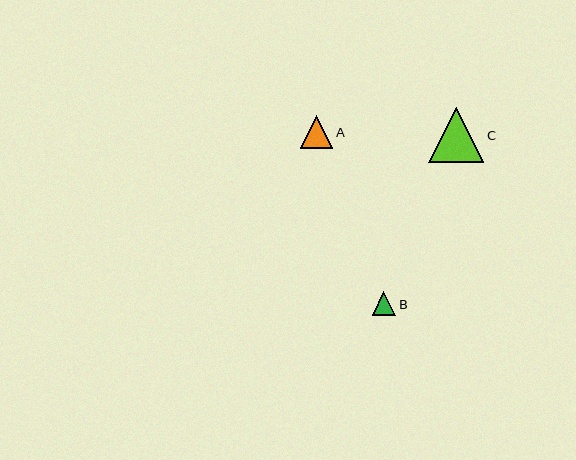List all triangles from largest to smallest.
From largest to smallest: C, A, B.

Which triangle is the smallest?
Triangle B is the smallest with a size of approximately 23 pixels.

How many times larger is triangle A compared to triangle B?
Triangle A is approximately 1.4 times the size of triangle B.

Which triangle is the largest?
Triangle C is the largest with a size of approximately 55 pixels.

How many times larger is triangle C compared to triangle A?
Triangle C is approximately 1.7 times the size of triangle A.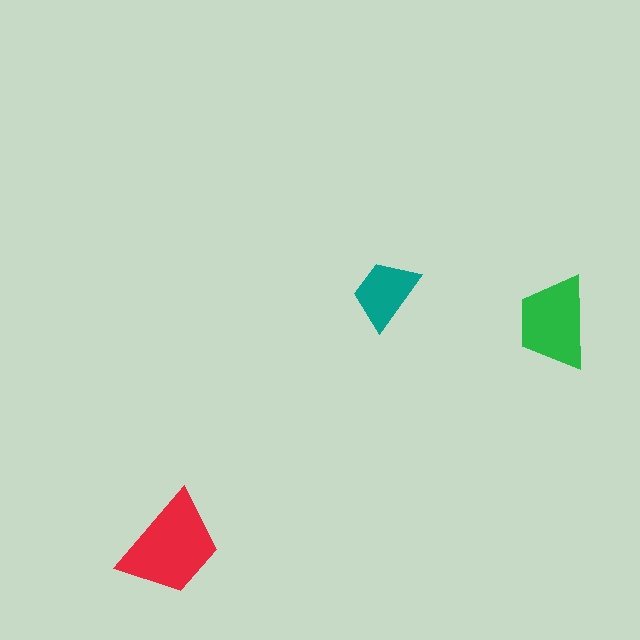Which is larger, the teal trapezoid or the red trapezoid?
The red one.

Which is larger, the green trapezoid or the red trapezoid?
The red one.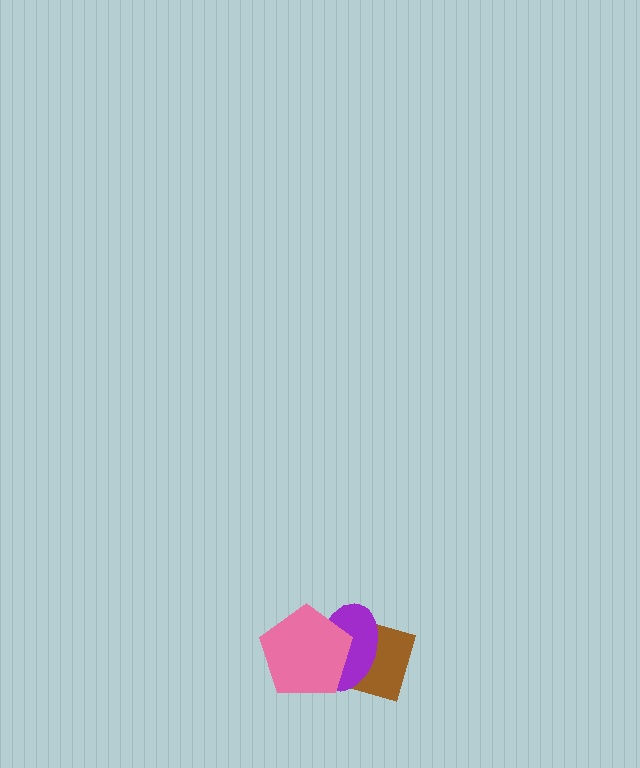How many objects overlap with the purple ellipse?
2 objects overlap with the purple ellipse.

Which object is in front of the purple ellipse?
The pink pentagon is in front of the purple ellipse.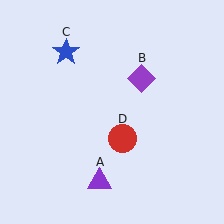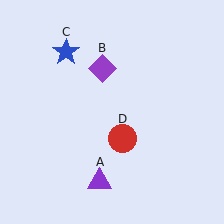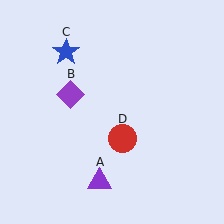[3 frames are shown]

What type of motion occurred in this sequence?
The purple diamond (object B) rotated counterclockwise around the center of the scene.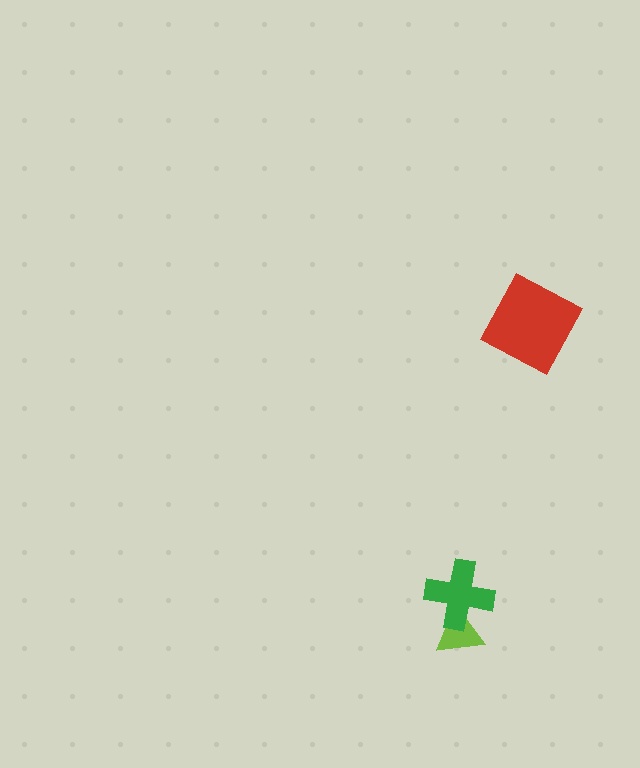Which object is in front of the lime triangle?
The green cross is in front of the lime triangle.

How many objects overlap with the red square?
0 objects overlap with the red square.